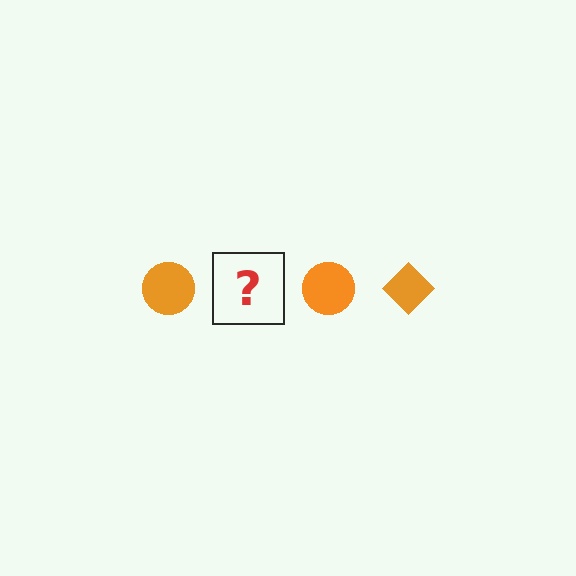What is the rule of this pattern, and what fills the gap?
The rule is that the pattern cycles through circle, diamond shapes in orange. The gap should be filled with an orange diamond.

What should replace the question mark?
The question mark should be replaced with an orange diamond.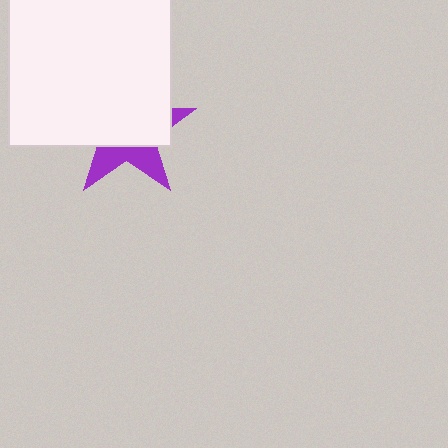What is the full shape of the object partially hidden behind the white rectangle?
The partially hidden object is a purple star.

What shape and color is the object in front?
The object in front is a white rectangle.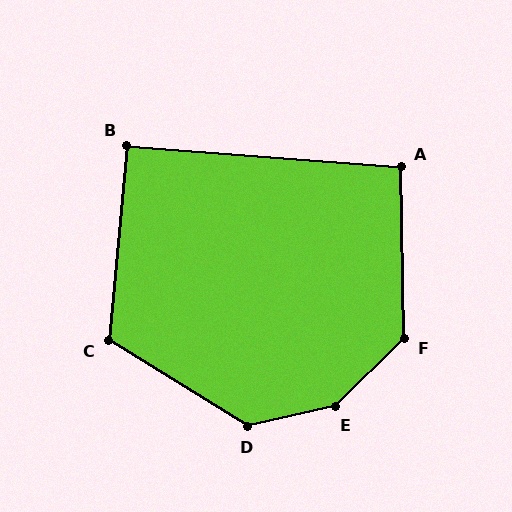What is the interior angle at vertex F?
Approximately 133 degrees (obtuse).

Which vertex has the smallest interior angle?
B, at approximately 91 degrees.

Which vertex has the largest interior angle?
E, at approximately 148 degrees.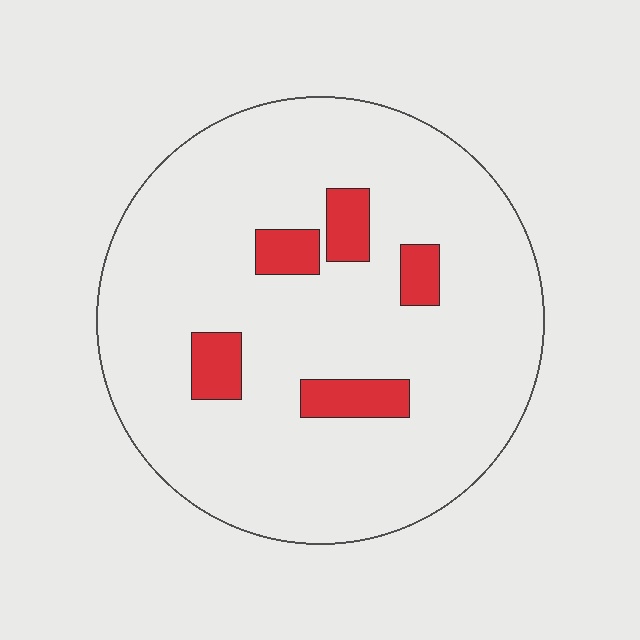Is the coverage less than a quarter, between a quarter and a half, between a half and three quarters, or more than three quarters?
Less than a quarter.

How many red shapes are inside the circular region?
5.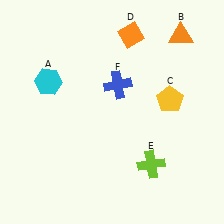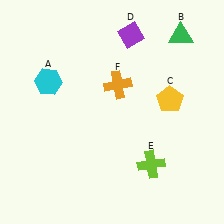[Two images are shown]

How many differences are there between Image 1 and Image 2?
There are 3 differences between the two images.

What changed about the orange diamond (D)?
In Image 1, D is orange. In Image 2, it changed to purple.